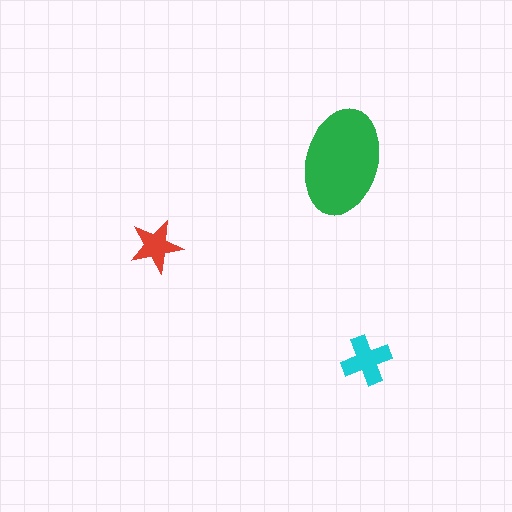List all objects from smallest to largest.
The red star, the cyan cross, the green ellipse.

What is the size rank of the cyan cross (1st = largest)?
2nd.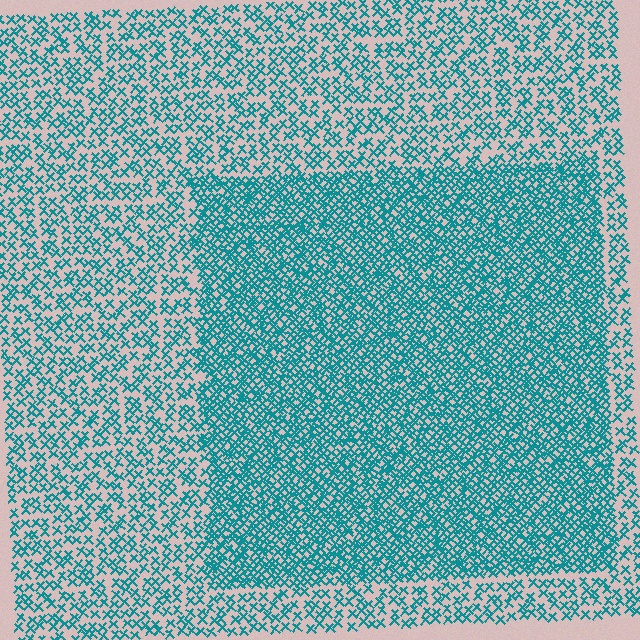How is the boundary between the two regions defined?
The boundary is defined by a change in element density (approximately 2.0x ratio). All elements are the same color, size, and shape.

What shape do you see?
I see a rectangle.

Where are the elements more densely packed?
The elements are more densely packed inside the rectangle boundary.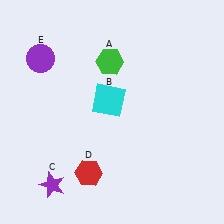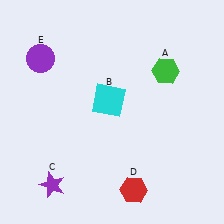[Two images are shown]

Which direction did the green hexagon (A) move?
The green hexagon (A) moved right.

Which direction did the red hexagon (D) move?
The red hexagon (D) moved right.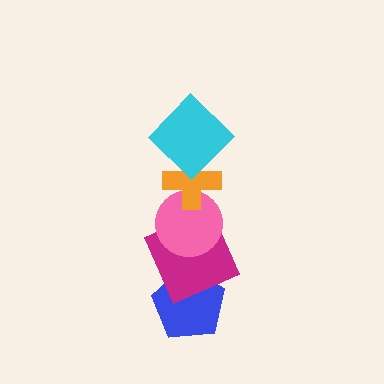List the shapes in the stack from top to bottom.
From top to bottom: the cyan diamond, the orange cross, the pink circle, the magenta square, the blue pentagon.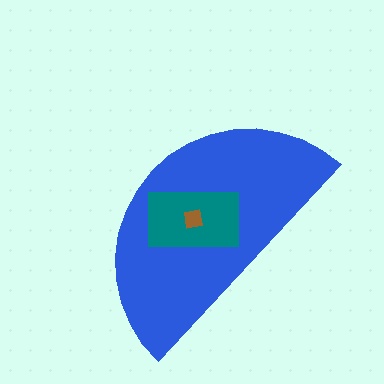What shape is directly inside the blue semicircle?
The teal rectangle.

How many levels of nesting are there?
3.